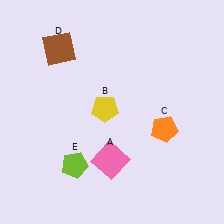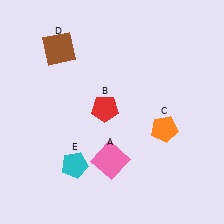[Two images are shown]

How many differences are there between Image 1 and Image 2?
There are 2 differences between the two images.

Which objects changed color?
B changed from yellow to red. E changed from lime to cyan.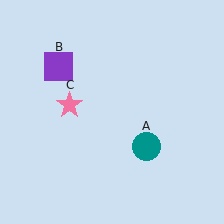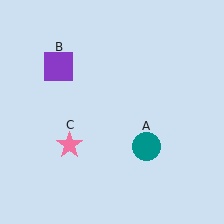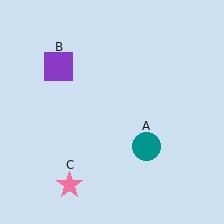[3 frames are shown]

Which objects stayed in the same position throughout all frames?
Teal circle (object A) and purple square (object B) remained stationary.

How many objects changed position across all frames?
1 object changed position: pink star (object C).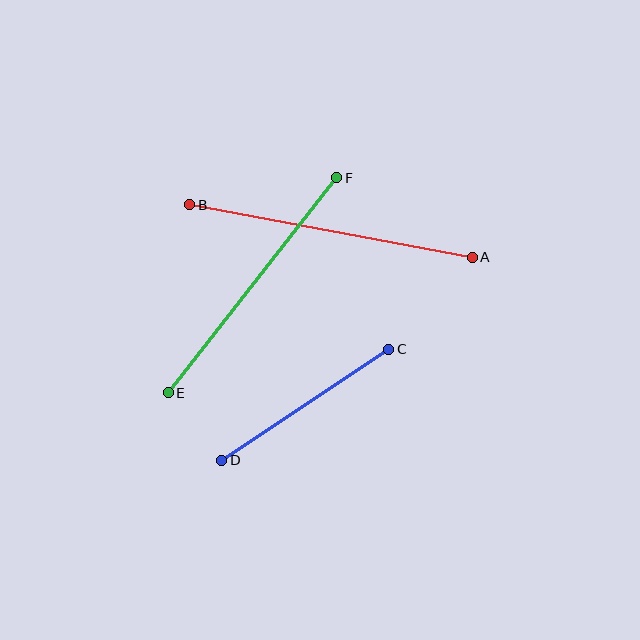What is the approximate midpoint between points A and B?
The midpoint is at approximately (331, 231) pixels.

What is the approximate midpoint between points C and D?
The midpoint is at approximately (305, 405) pixels.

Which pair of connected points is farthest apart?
Points A and B are farthest apart.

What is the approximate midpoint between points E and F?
The midpoint is at approximately (253, 285) pixels.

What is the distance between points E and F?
The distance is approximately 273 pixels.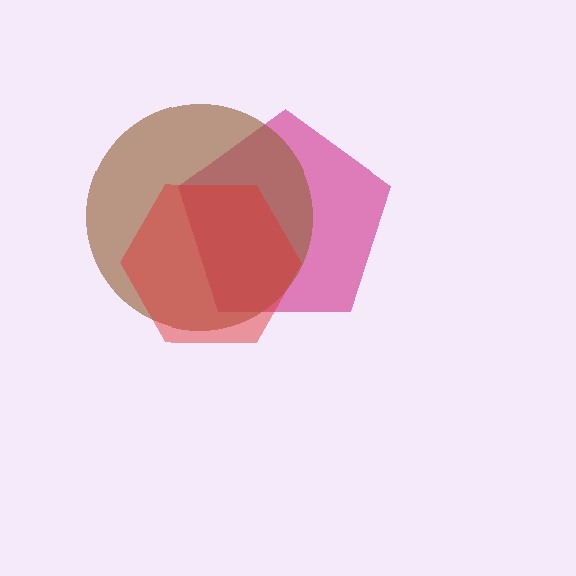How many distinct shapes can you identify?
There are 3 distinct shapes: a magenta pentagon, a brown circle, a red hexagon.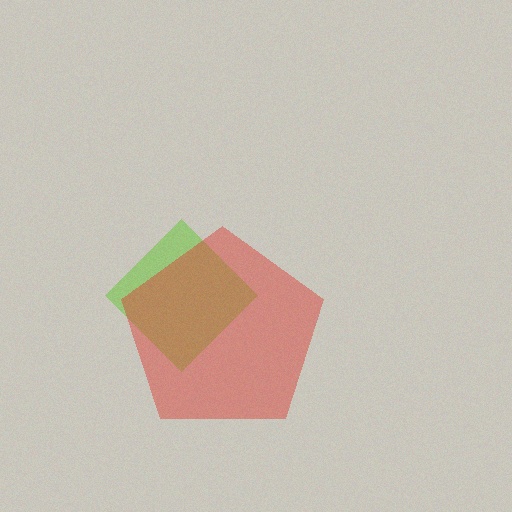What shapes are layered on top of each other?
The layered shapes are: a lime diamond, a red pentagon.